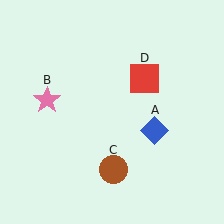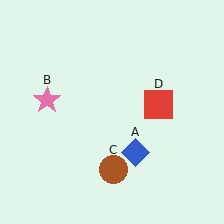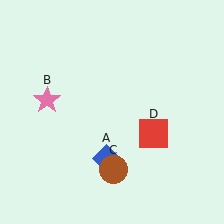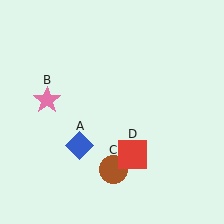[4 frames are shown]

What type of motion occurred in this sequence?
The blue diamond (object A), red square (object D) rotated clockwise around the center of the scene.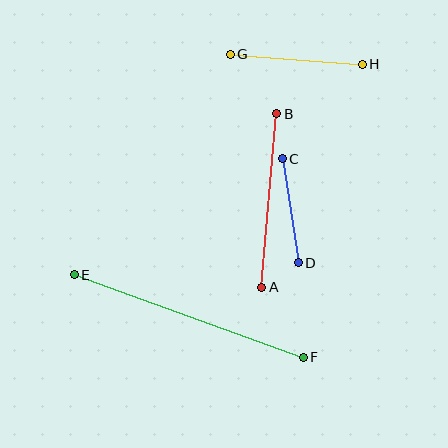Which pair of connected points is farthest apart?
Points E and F are farthest apart.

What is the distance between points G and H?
The distance is approximately 133 pixels.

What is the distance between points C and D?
The distance is approximately 106 pixels.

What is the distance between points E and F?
The distance is approximately 244 pixels.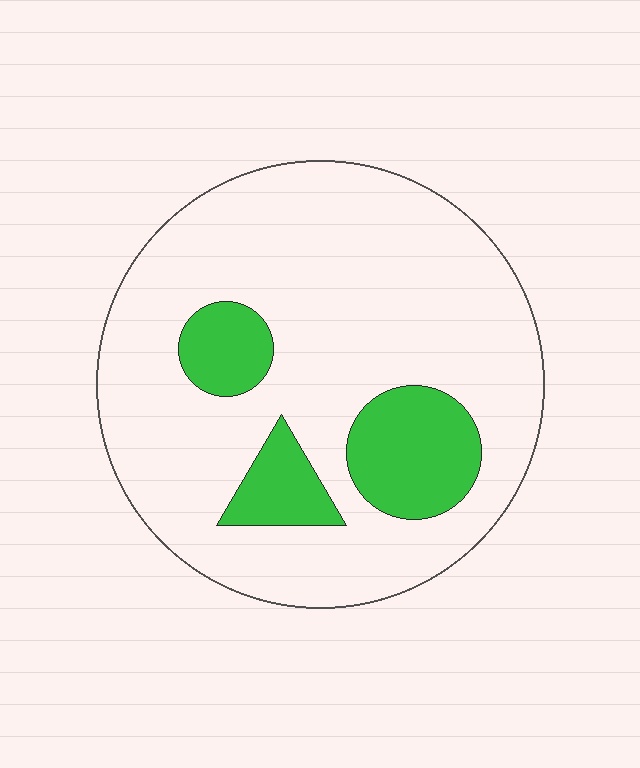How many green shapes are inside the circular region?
3.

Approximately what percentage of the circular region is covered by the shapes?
Approximately 20%.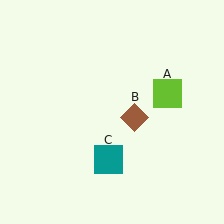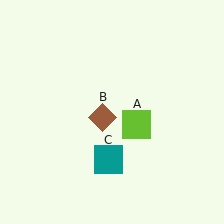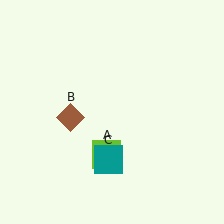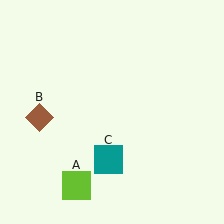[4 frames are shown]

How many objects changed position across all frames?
2 objects changed position: lime square (object A), brown diamond (object B).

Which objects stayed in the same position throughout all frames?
Teal square (object C) remained stationary.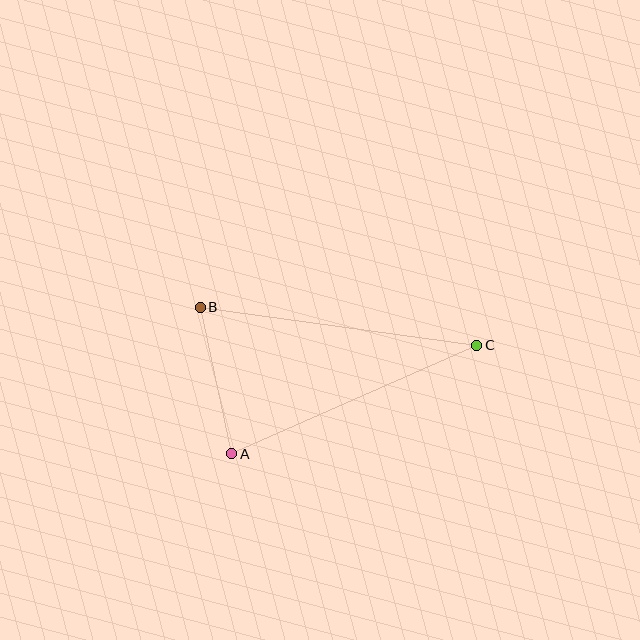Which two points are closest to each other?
Points A and B are closest to each other.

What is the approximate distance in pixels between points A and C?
The distance between A and C is approximately 268 pixels.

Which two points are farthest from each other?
Points B and C are farthest from each other.